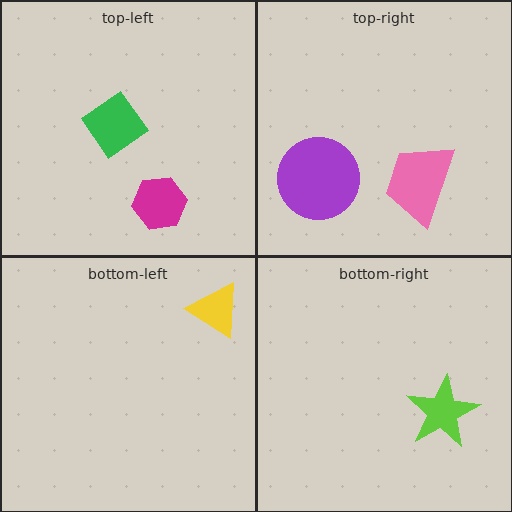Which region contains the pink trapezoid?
The top-right region.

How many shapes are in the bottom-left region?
1.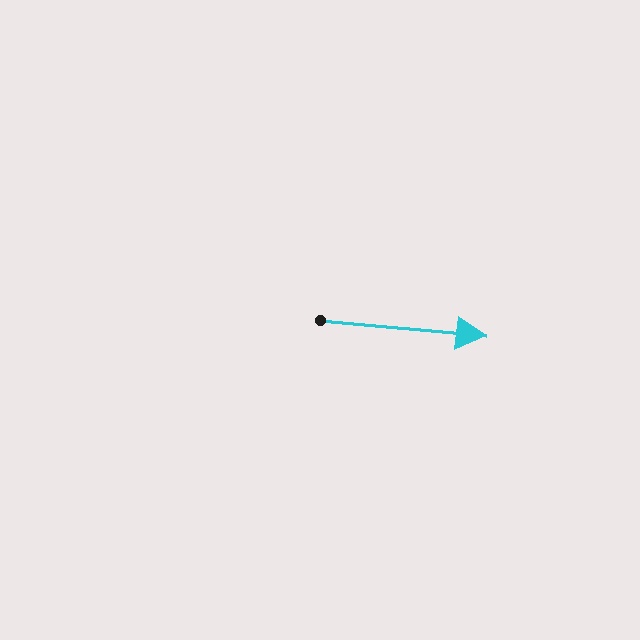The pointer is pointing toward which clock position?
Roughly 3 o'clock.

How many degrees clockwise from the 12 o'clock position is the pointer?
Approximately 95 degrees.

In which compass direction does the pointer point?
East.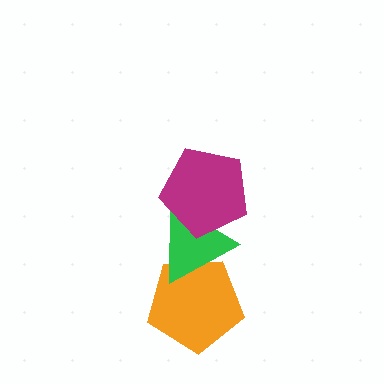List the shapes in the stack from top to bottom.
From top to bottom: the magenta pentagon, the green triangle, the orange pentagon.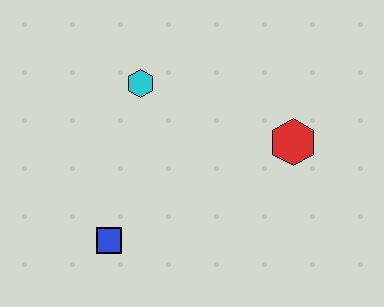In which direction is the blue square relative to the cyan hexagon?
The blue square is below the cyan hexagon.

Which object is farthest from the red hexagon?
The blue square is farthest from the red hexagon.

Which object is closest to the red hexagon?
The cyan hexagon is closest to the red hexagon.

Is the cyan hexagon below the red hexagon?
No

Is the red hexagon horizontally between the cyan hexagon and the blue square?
No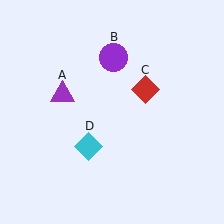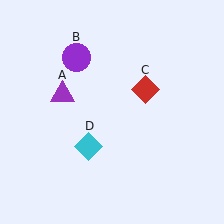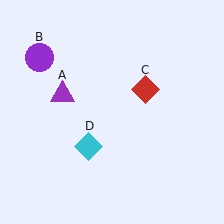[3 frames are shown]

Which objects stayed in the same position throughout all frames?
Purple triangle (object A) and red diamond (object C) and cyan diamond (object D) remained stationary.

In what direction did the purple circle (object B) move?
The purple circle (object B) moved left.